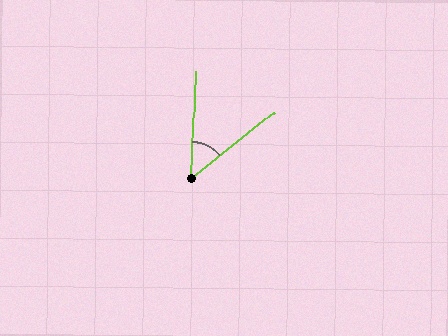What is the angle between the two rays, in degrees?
Approximately 49 degrees.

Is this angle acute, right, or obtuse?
It is acute.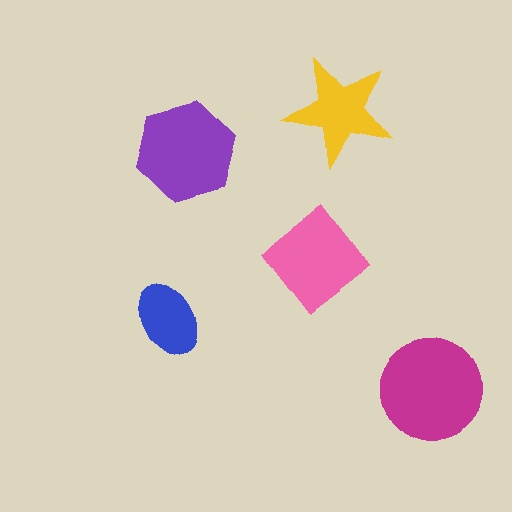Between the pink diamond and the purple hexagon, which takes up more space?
The purple hexagon.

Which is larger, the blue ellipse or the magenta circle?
The magenta circle.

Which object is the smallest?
The blue ellipse.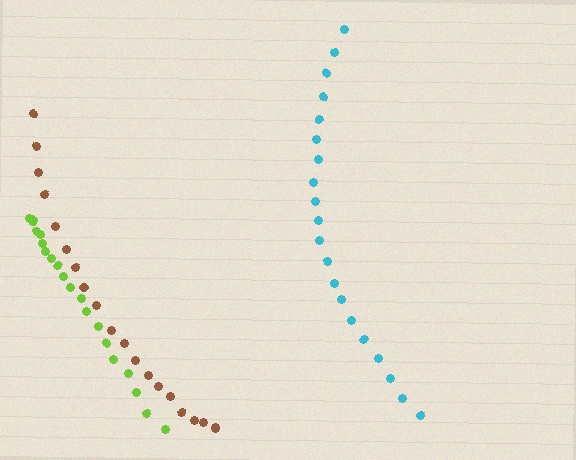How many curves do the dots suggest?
There are 3 distinct paths.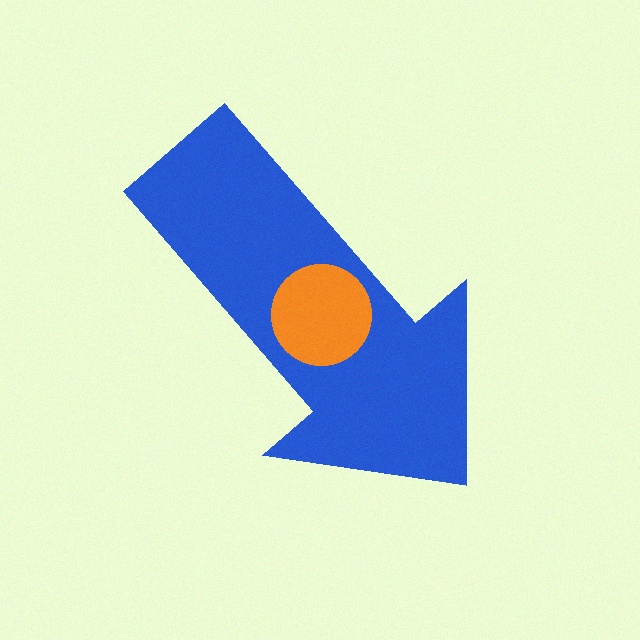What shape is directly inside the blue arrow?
The orange circle.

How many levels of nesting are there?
2.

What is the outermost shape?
The blue arrow.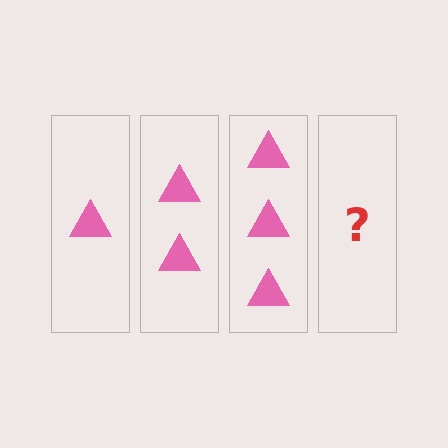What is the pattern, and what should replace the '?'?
The pattern is that each step adds one more triangle. The '?' should be 4 triangles.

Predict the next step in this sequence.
The next step is 4 triangles.